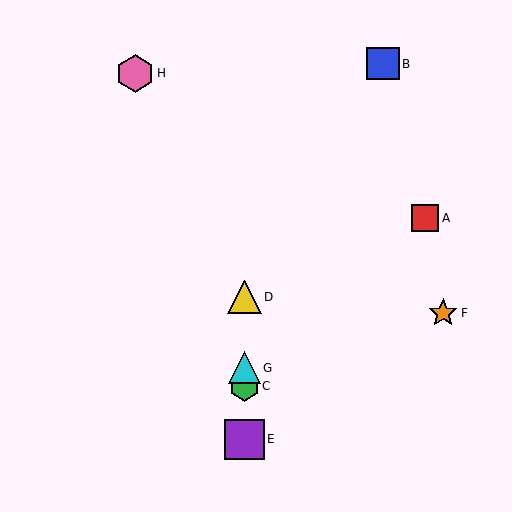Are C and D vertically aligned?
Yes, both are at x≈244.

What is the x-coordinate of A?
Object A is at x≈425.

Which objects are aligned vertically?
Objects C, D, E, G are aligned vertically.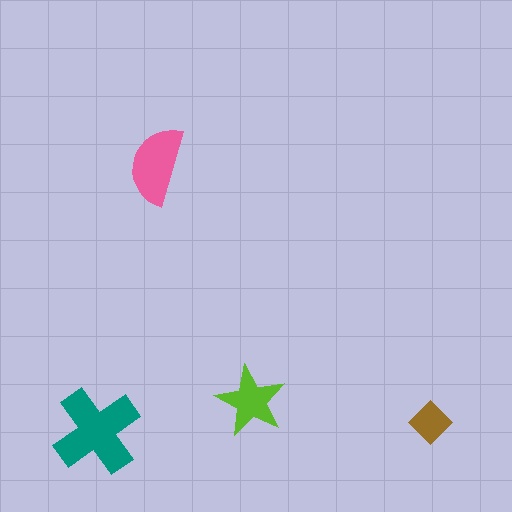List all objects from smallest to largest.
The brown diamond, the lime star, the pink semicircle, the teal cross.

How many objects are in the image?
There are 4 objects in the image.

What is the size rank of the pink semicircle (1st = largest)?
2nd.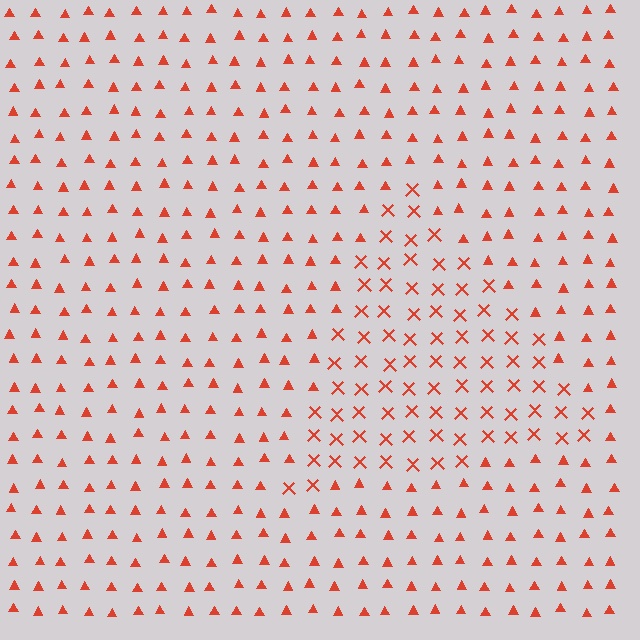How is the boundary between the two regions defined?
The boundary is defined by a change in element shape: X marks inside vs. triangles outside. All elements share the same color and spacing.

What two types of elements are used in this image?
The image uses X marks inside the triangle region and triangles outside it.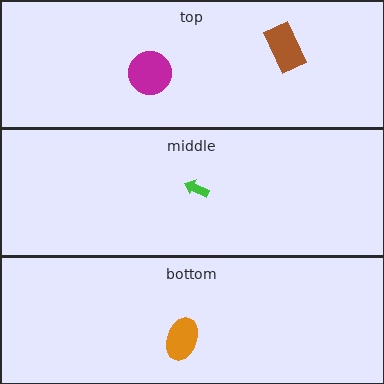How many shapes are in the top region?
2.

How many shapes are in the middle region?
1.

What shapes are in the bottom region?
The orange ellipse.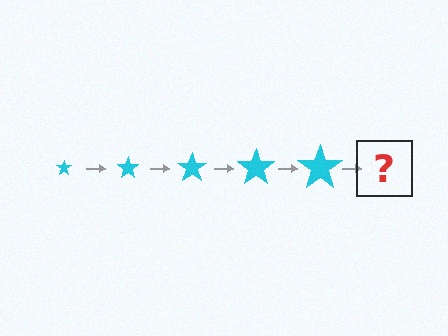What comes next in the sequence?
The next element should be a cyan star, larger than the previous one.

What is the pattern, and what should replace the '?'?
The pattern is that the star gets progressively larger each step. The '?' should be a cyan star, larger than the previous one.